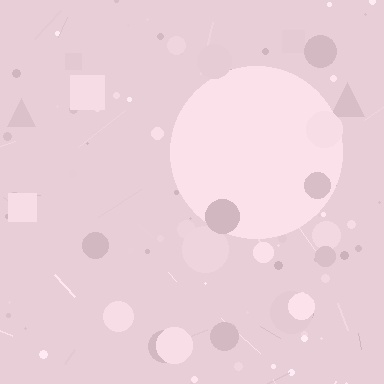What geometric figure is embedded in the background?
A circle is embedded in the background.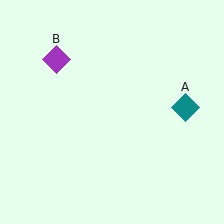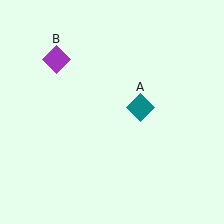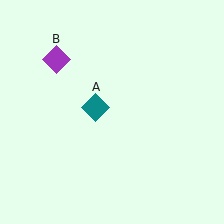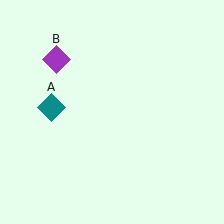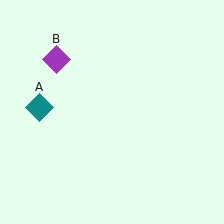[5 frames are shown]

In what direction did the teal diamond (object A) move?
The teal diamond (object A) moved left.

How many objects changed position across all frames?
1 object changed position: teal diamond (object A).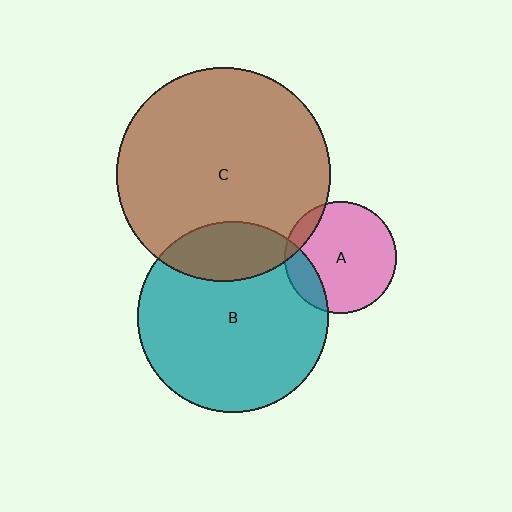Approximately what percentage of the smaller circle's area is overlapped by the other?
Approximately 10%.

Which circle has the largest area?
Circle C (brown).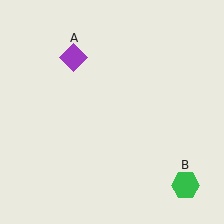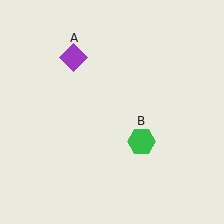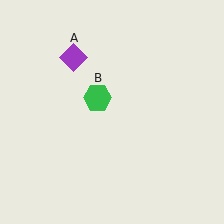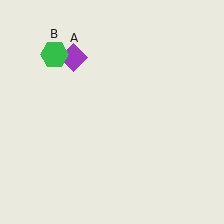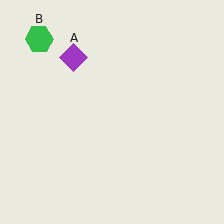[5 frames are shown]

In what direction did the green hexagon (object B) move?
The green hexagon (object B) moved up and to the left.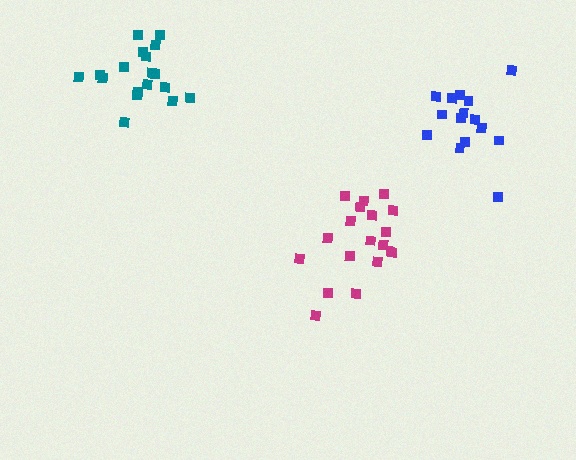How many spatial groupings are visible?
There are 3 spatial groupings.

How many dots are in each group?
Group 1: 19 dots, Group 2: 18 dots, Group 3: 15 dots (52 total).